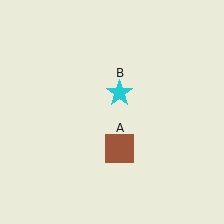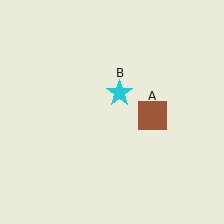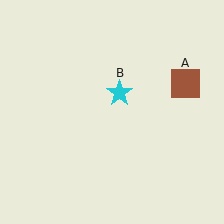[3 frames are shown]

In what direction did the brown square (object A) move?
The brown square (object A) moved up and to the right.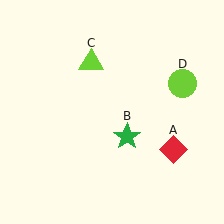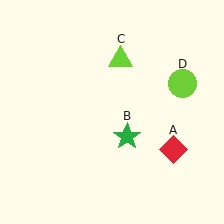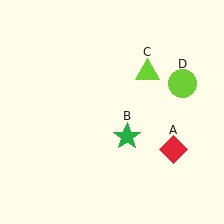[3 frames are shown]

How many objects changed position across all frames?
1 object changed position: lime triangle (object C).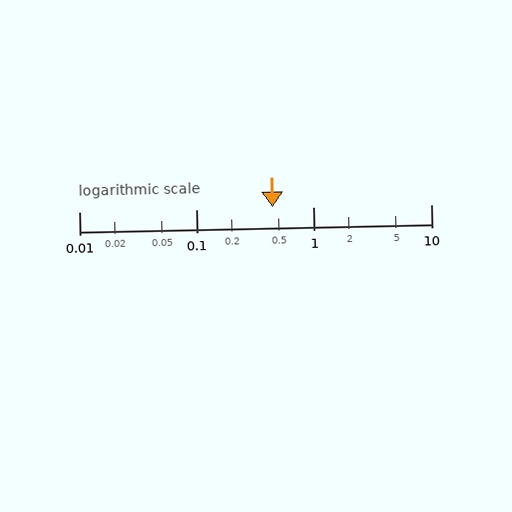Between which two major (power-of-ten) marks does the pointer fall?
The pointer is between 0.1 and 1.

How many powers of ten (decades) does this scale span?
The scale spans 3 decades, from 0.01 to 10.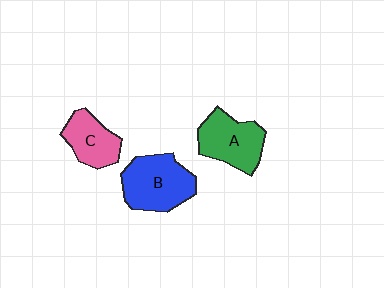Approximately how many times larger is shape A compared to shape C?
Approximately 1.3 times.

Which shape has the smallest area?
Shape C (pink).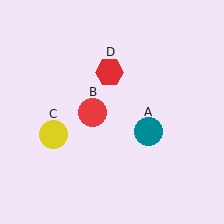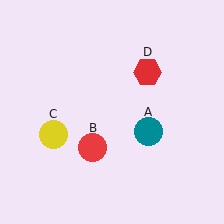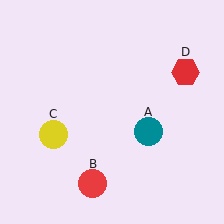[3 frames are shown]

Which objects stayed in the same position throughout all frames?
Teal circle (object A) and yellow circle (object C) remained stationary.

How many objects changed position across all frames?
2 objects changed position: red circle (object B), red hexagon (object D).